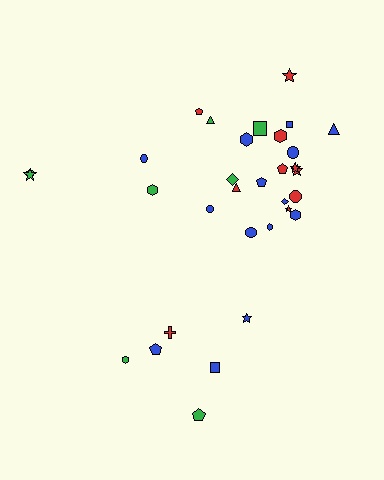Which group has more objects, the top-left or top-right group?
The top-right group.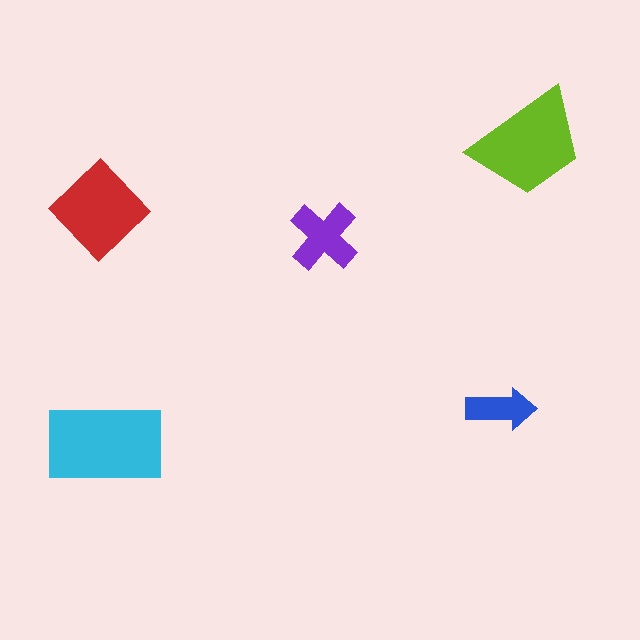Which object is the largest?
The cyan rectangle.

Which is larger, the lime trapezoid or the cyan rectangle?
The cyan rectangle.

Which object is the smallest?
The blue arrow.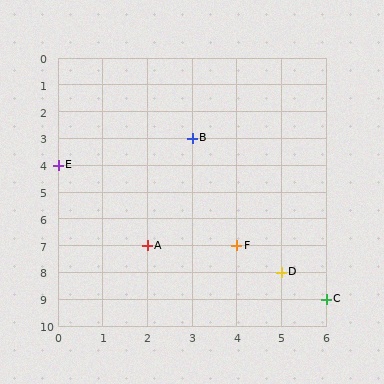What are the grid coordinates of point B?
Point B is at grid coordinates (3, 3).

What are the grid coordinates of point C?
Point C is at grid coordinates (6, 9).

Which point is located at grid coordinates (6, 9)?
Point C is at (6, 9).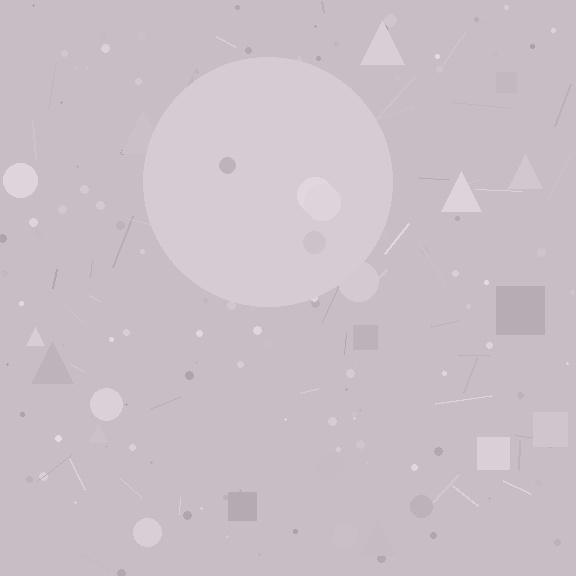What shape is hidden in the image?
A circle is hidden in the image.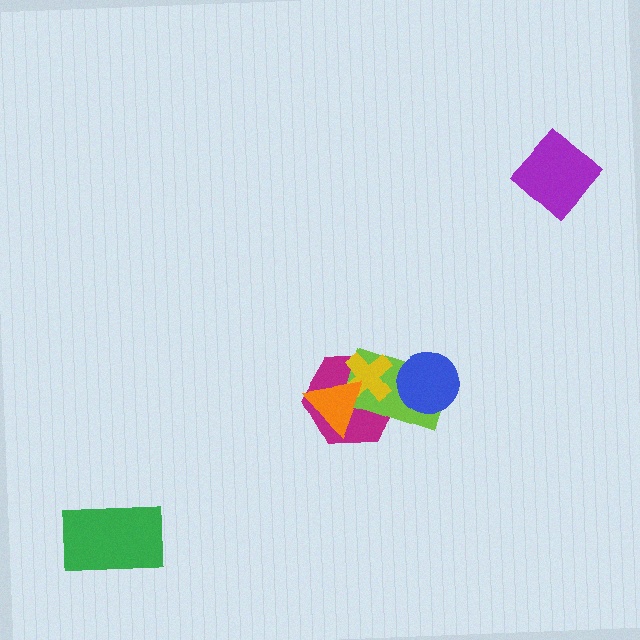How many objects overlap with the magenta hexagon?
3 objects overlap with the magenta hexagon.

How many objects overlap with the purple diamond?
0 objects overlap with the purple diamond.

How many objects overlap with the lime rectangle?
4 objects overlap with the lime rectangle.